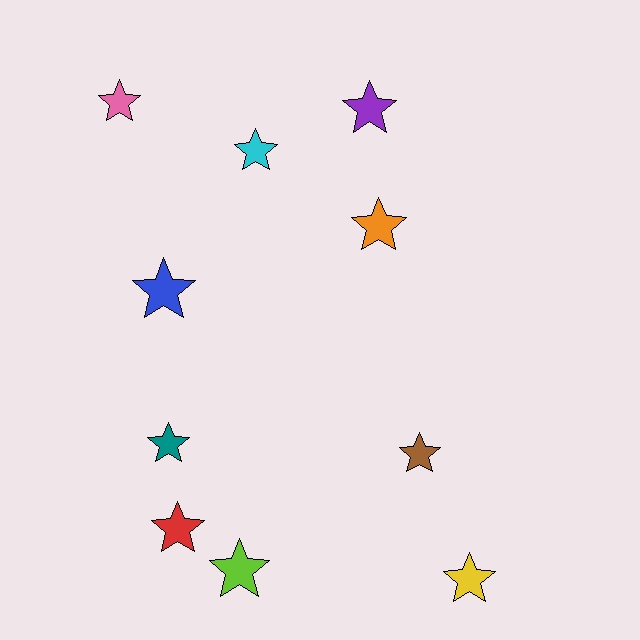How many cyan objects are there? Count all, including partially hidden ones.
There is 1 cyan object.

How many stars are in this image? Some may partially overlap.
There are 10 stars.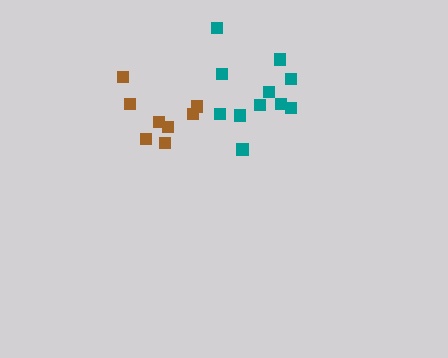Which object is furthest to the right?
The teal cluster is rightmost.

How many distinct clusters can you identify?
There are 2 distinct clusters.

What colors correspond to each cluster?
The clusters are colored: teal, brown.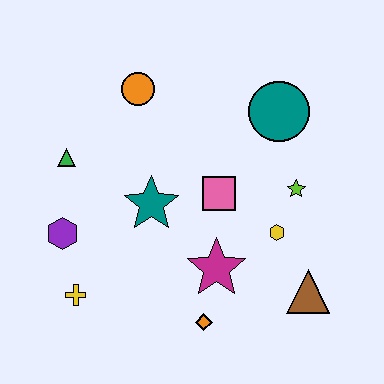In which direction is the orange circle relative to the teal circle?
The orange circle is to the left of the teal circle.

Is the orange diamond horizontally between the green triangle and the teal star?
No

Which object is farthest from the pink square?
The yellow cross is farthest from the pink square.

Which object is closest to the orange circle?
The green triangle is closest to the orange circle.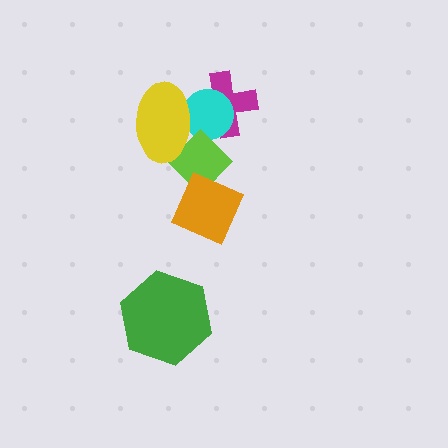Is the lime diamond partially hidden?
Yes, it is partially covered by another shape.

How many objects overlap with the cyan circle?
3 objects overlap with the cyan circle.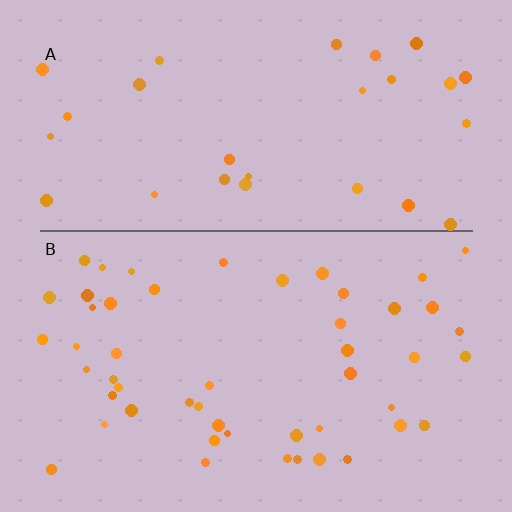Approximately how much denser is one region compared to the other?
Approximately 1.7× — region B over region A.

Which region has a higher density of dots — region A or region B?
B (the bottom).